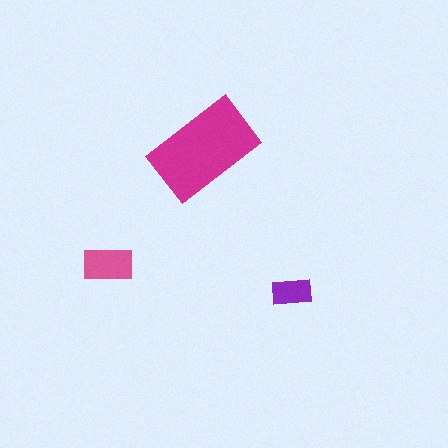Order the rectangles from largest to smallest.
the magenta one, the pink one, the purple one.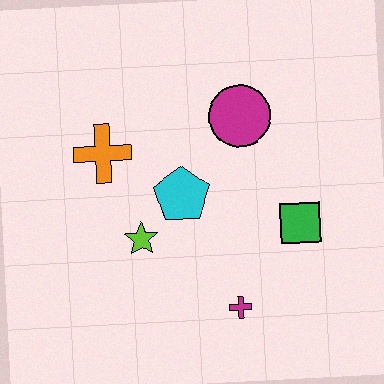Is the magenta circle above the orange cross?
Yes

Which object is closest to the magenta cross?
The green square is closest to the magenta cross.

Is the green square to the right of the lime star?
Yes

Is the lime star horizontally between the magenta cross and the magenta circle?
No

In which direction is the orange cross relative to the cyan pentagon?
The orange cross is to the left of the cyan pentagon.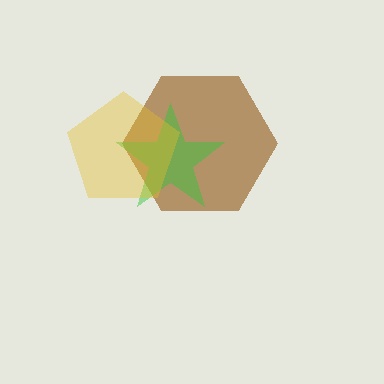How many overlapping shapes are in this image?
There are 3 overlapping shapes in the image.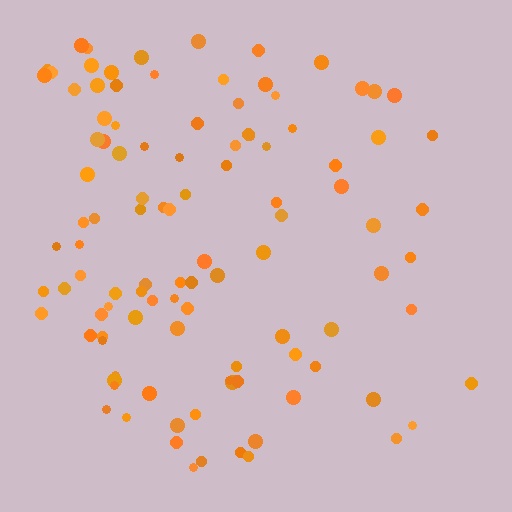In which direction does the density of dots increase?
From right to left, with the left side densest.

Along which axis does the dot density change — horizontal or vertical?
Horizontal.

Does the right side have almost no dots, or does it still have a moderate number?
Still a moderate number, just noticeably fewer than the left.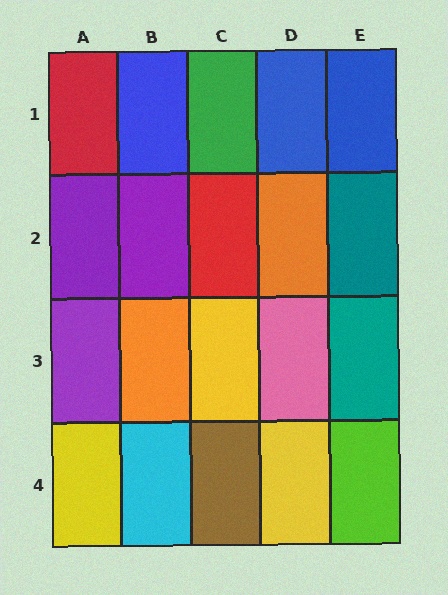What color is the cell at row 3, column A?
Purple.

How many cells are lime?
1 cell is lime.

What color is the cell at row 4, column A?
Yellow.